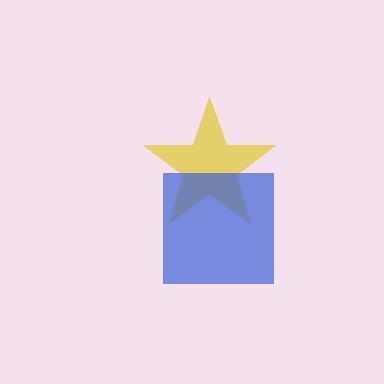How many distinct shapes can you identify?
There are 2 distinct shapes: a yellow star, a blue square.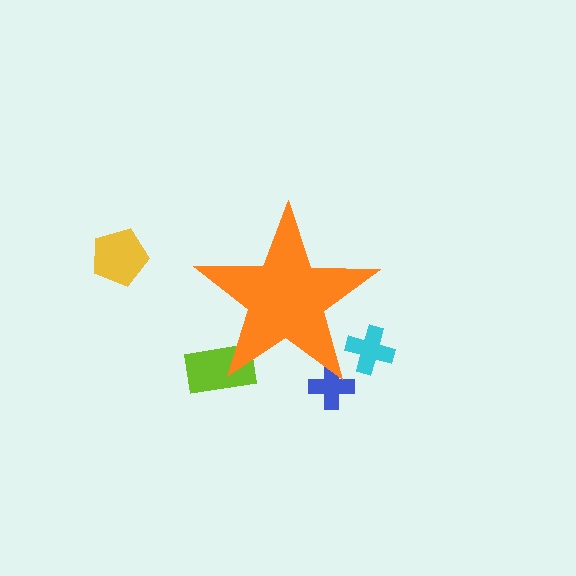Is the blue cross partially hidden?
Yes, the blue cross is partially hidden behind the orange star.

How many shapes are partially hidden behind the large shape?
3 shapes are partially hidden.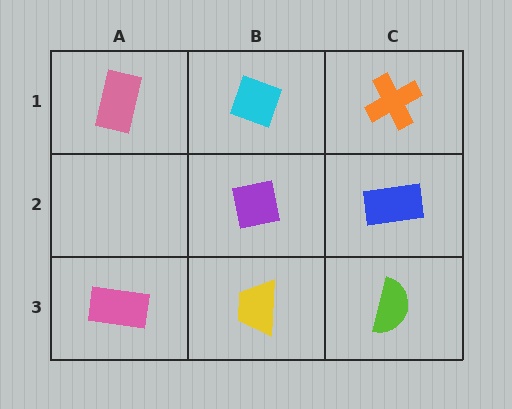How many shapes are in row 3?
3 shapes.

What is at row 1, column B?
A cyan diamond.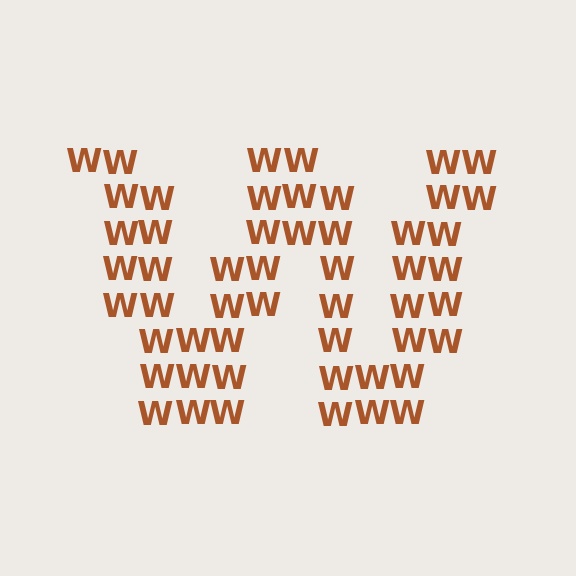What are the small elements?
The small elements are letter W's.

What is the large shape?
The large shape is the letter W.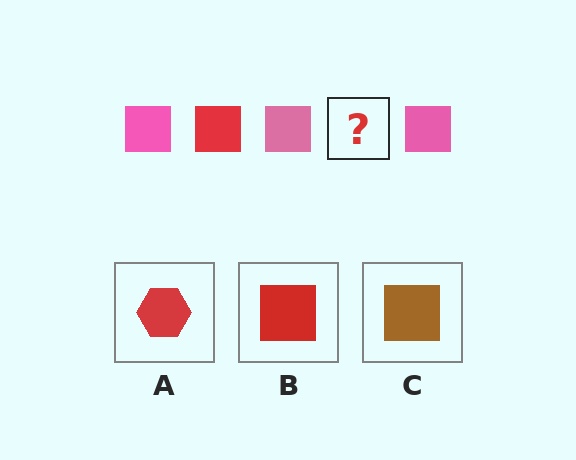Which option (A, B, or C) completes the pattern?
B.